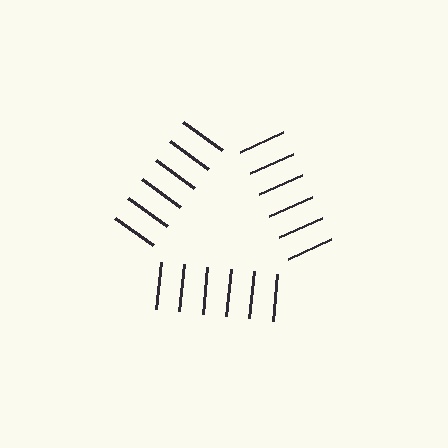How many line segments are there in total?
18 — 6 along each of the 3 edges.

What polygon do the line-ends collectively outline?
An illusory triangle — the line segments terminate on its edges but no continuous stroke is drawn.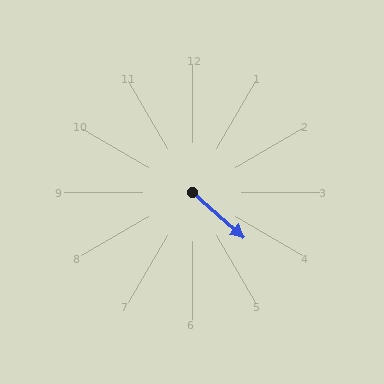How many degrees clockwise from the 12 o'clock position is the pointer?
Approximately 132 degrees.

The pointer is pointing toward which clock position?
Roughly 4 o'clock.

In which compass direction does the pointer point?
Southeast.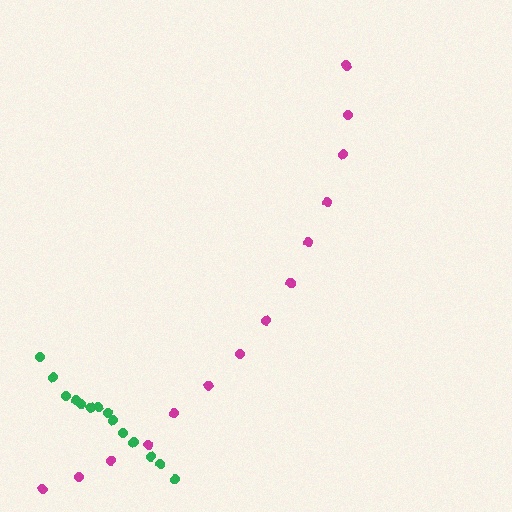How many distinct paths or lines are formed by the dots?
There are 2 distinct paths.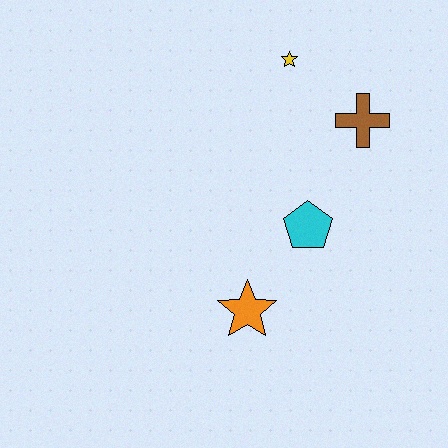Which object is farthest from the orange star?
The yellow star is farthest from the orange star.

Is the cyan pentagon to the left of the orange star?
No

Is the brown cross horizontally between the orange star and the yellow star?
No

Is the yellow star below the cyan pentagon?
No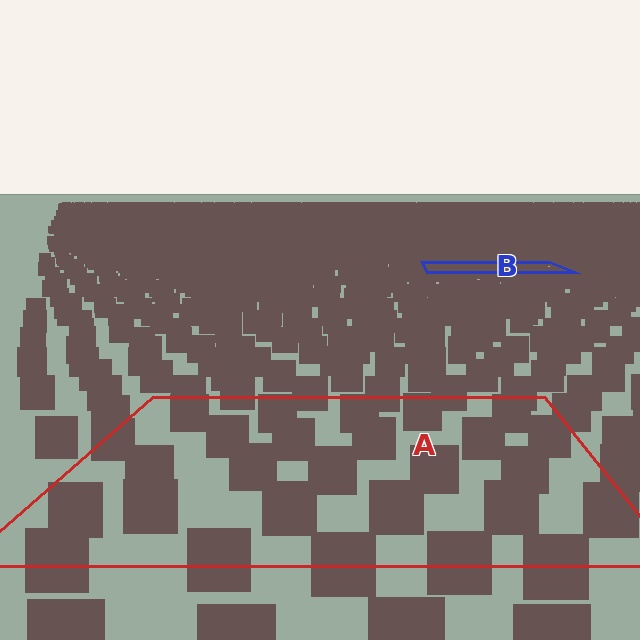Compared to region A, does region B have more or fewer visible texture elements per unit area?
Region B has more texture elements per unit area — they are packed more densely because it is farther away.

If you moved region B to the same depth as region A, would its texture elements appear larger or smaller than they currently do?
They would appear larger. At a closer depth, the same texture elements are projected at a bigger on-screen size.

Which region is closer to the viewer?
Region A is closer. The texture elements there are larger and more spread out.